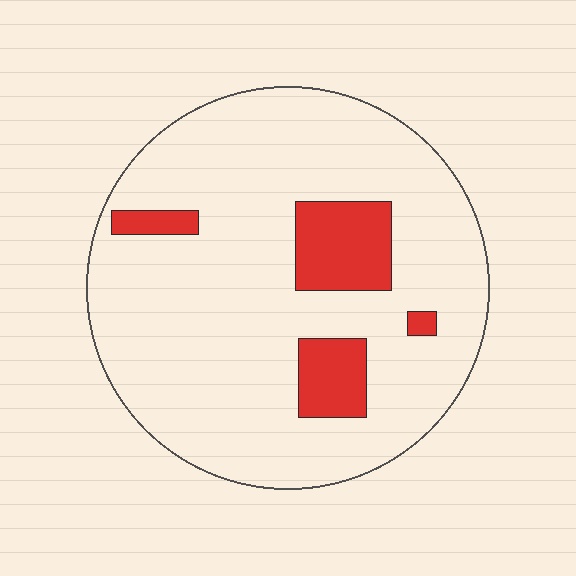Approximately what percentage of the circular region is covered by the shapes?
Approximately 15%.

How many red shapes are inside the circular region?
4.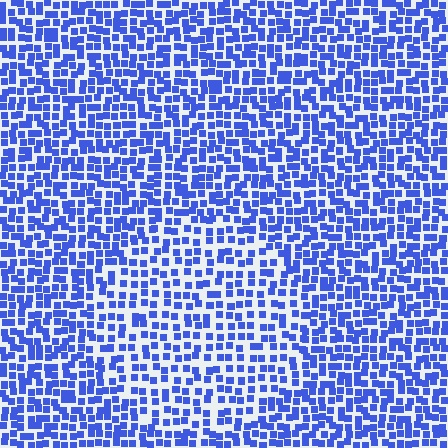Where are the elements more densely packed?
The elements are more densely packed outside the circle boundary.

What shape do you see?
I see a circle.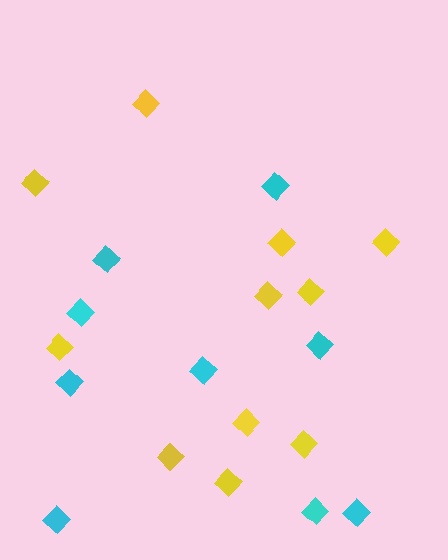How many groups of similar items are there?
There are 2 groups: one group of cyan diamonds (9) and one group of yellow diamonds (11).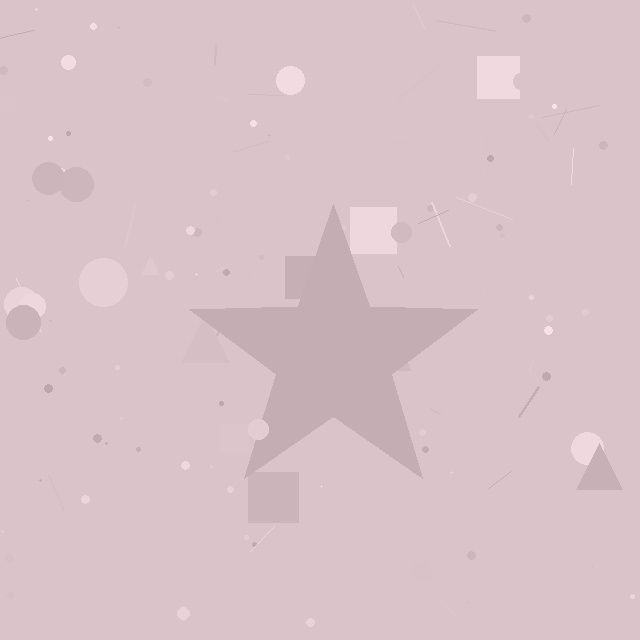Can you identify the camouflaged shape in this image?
The camouflaged shape is a star.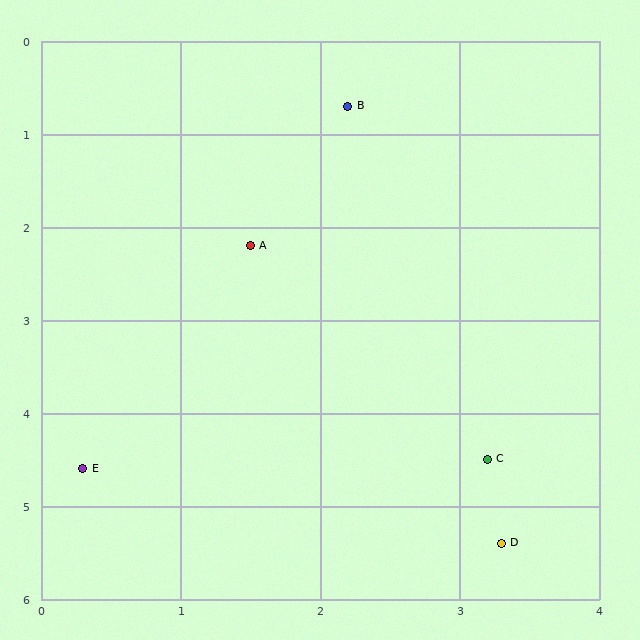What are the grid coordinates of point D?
Point D is at approximately (3.3, 5.4).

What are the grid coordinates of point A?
Point A is at approximately (1.5, 2.2).